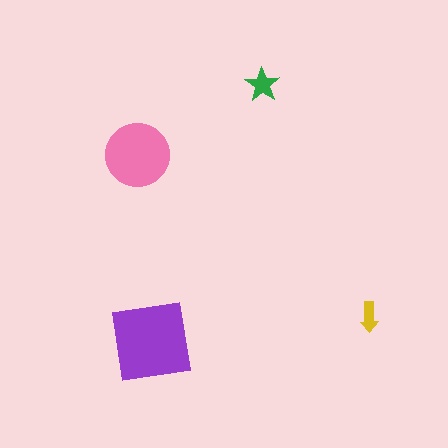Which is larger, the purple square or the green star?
The purple square.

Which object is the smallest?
The yellow arrow.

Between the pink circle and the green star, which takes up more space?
The pink circle.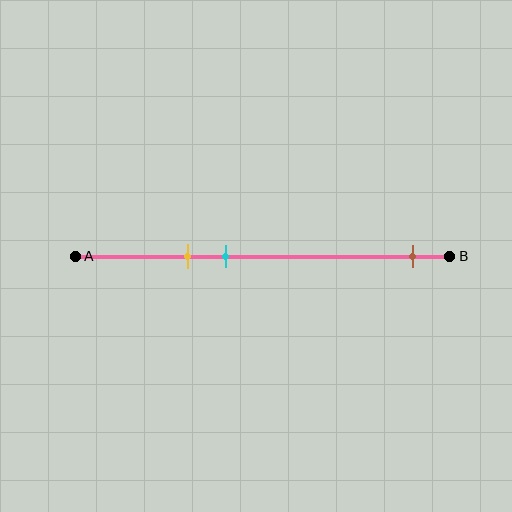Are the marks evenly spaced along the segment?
No, the marks are not evenly spaced.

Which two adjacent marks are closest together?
The yellow and cyan marks are the closest adjacent pair.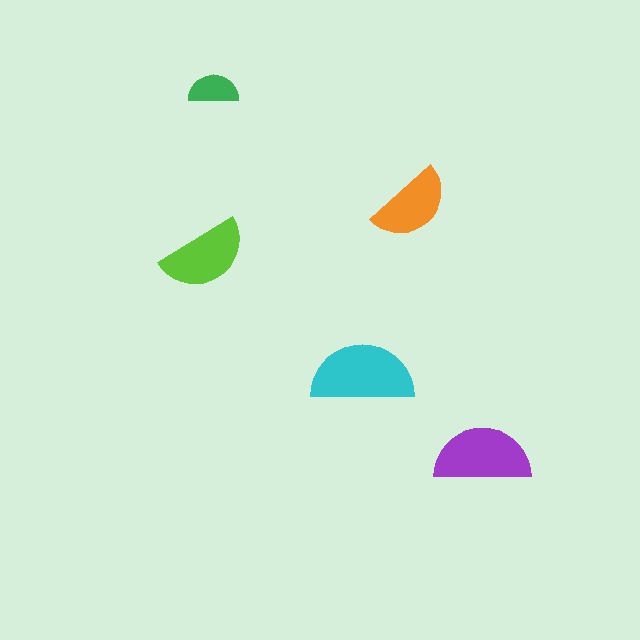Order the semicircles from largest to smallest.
the cyan one, the purple one, the lime one, the orange one, the green one.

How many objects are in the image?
There are 5 objects in the image.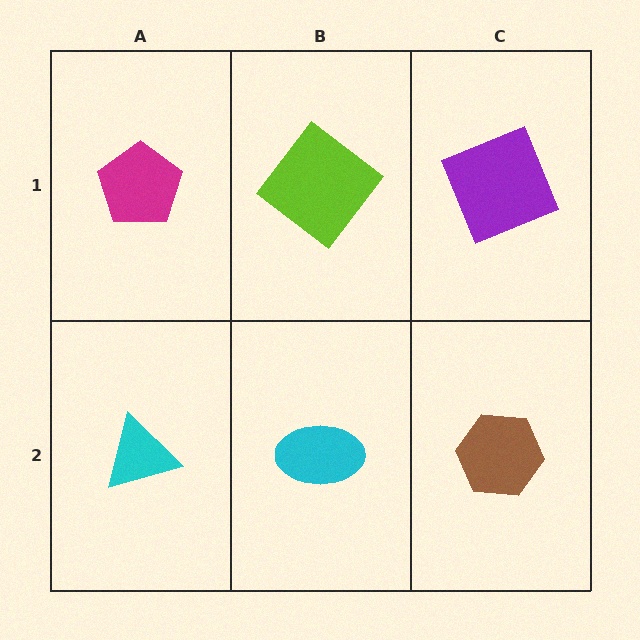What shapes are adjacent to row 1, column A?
A cyan triangle (row 2, column A), a lime diamond (row 1, column B).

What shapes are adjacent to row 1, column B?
A cyan ellipse (row 2, column B), a magenta pentagon (row 1, column A), a purple square (row 1, column C).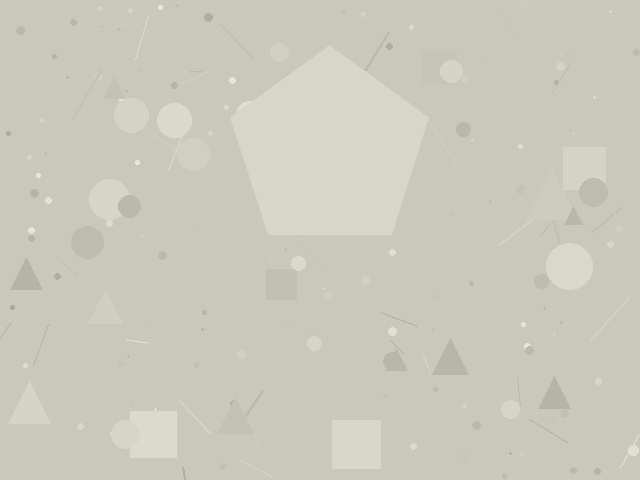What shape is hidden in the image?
A pentagon is hidden in the image.